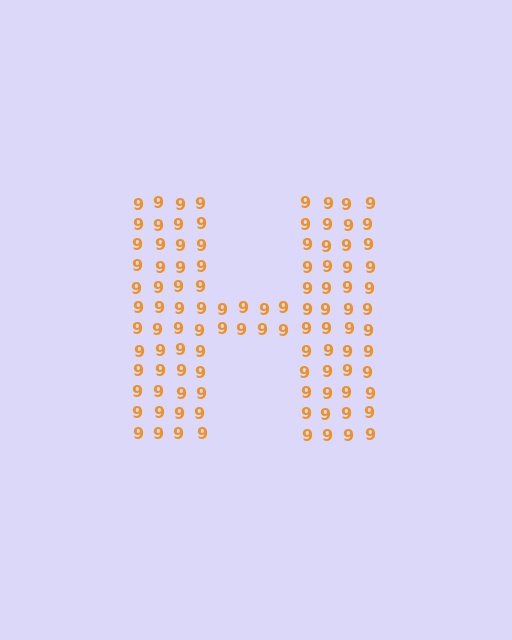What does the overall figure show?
The overall figure shows the letter H.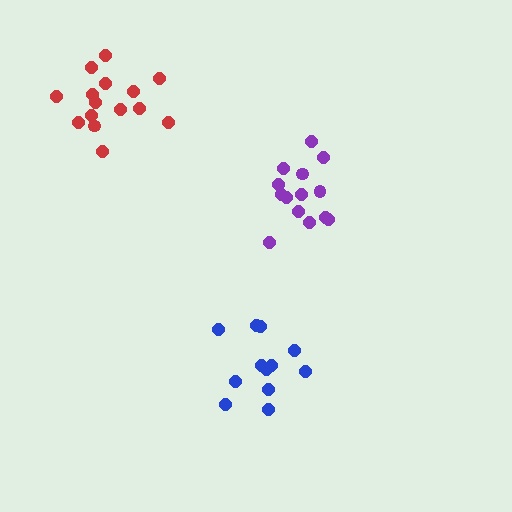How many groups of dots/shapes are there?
There are 3 groups.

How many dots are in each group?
Group 1: 12 dots, Group 2: 14 dots, Group 3: 15 dots (41 total).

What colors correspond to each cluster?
The clusters are colored: blue, purple, red.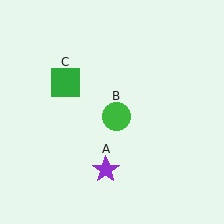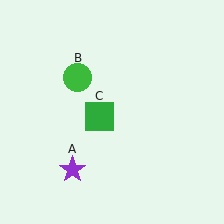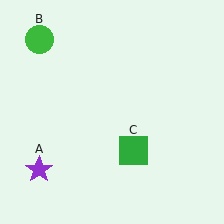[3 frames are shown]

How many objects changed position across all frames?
3 objects changed position: purple star (object A), green circle (object B), green square (object C).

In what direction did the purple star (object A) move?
The purple star (object A) moved left.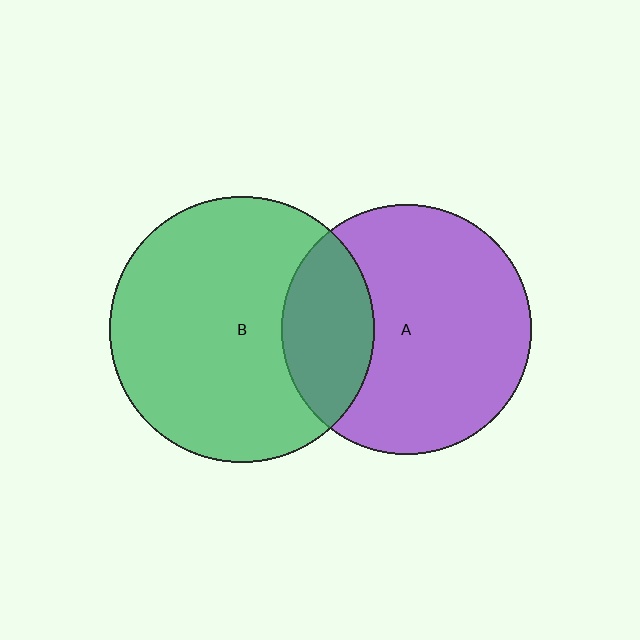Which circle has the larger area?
Circle B (green).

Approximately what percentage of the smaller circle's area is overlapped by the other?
Approximately 25%.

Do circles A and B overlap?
Yes.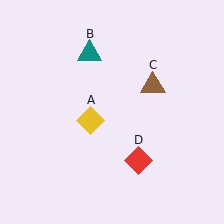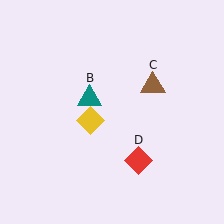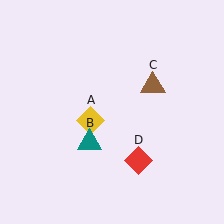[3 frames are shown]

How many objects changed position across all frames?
1 object changed position: teal triangle (object B).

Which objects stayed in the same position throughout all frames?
Yellow diamond (object A) and brown triangle (object C) and red diamond (object D) remained stationary.